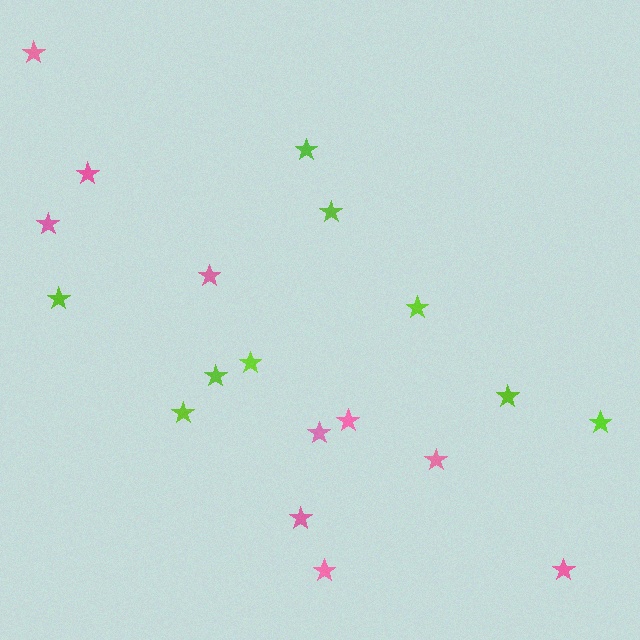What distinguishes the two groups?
There are 2 groups: one group of lime stars (9) and one group of pink stars (10).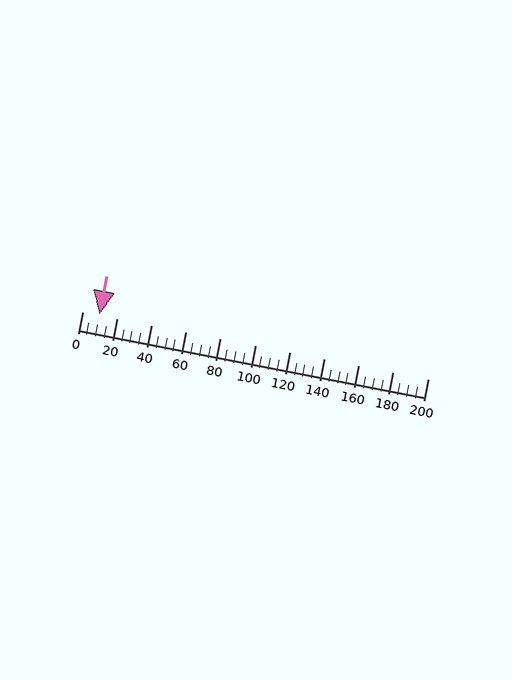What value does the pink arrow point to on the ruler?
The pink arrow points to approximately 10.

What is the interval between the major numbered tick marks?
The major tick marks are spaced 20 units apart.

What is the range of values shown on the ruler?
The ruler shows values from 0 to 200.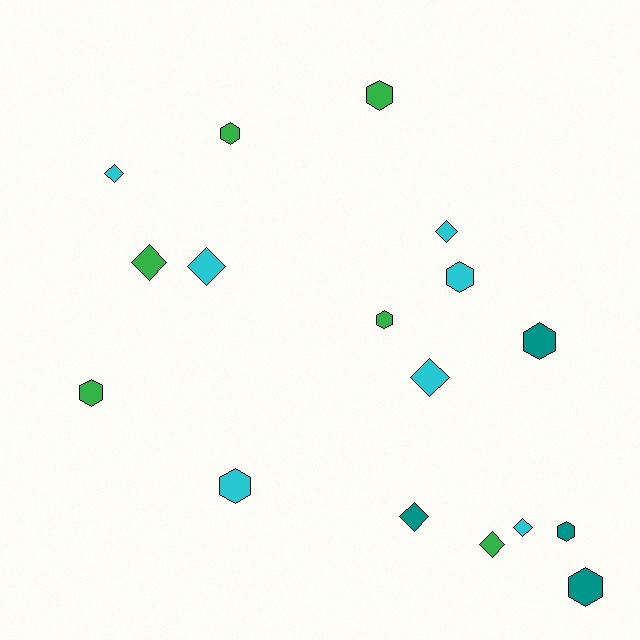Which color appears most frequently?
Cyan, with 7 objects.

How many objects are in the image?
There are 17 objects.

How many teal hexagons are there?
There are 3 teal hexagons.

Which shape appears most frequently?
Hexagon, with 9 objects.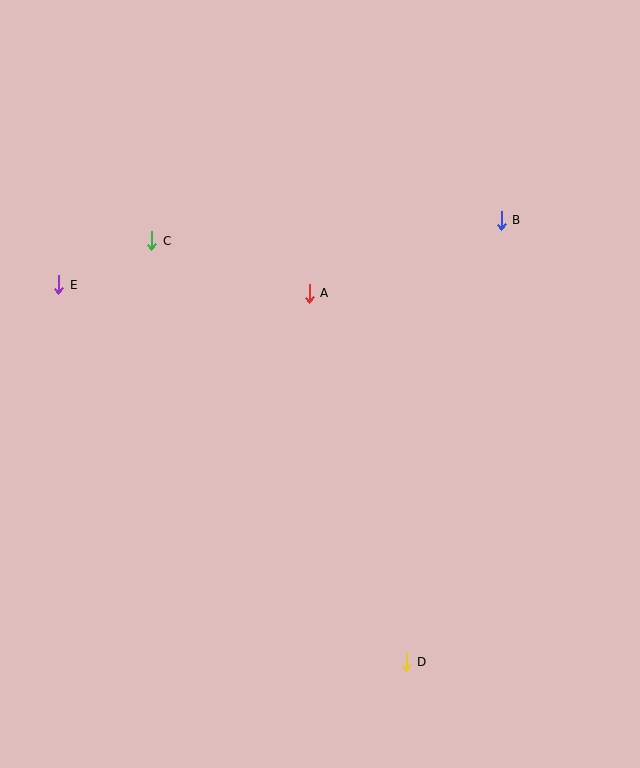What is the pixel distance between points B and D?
The distance between B and D is 452 pixels.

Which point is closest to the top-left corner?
Point C is closest to the top-left corner.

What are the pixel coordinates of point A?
Point A is at (309, 293).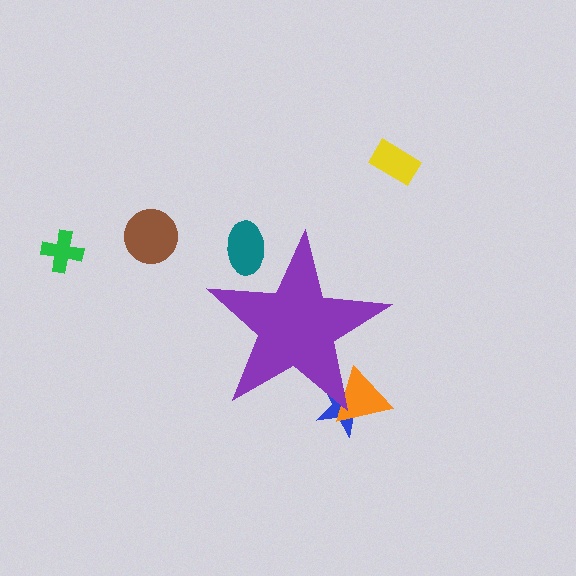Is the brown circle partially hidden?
No, the brown circle is fully visible.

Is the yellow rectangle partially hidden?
No, the yellow rectangle is fully visible.